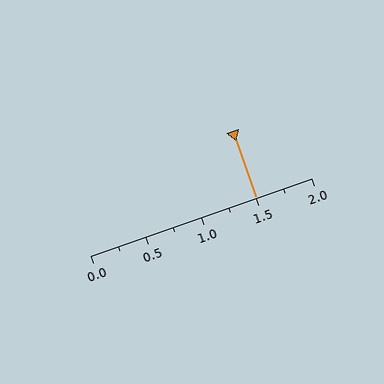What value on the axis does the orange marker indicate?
The marker indicates approximately 1.5.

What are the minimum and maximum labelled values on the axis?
The axis runs from 0.0 to 2.0.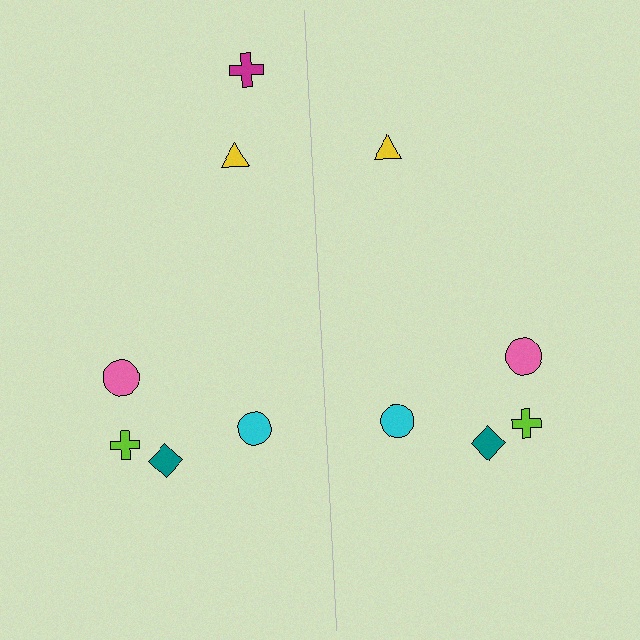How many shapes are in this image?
There are 11 shapes in this image.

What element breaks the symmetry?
A magenta cross is missing from the right side.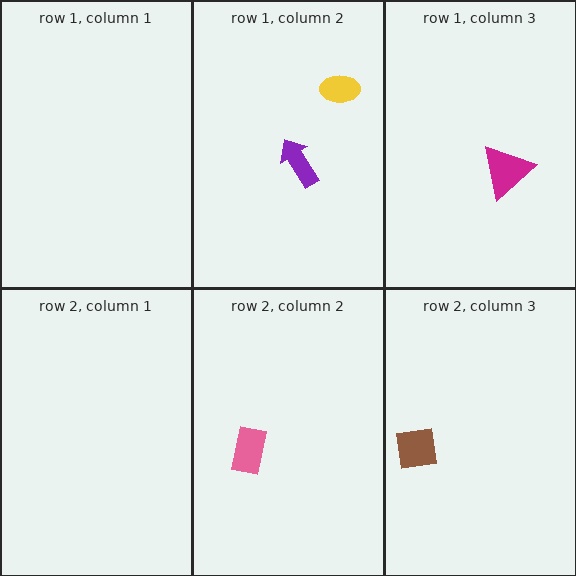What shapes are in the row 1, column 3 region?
The magenta triangle.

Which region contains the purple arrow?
The row 1, column 2 region.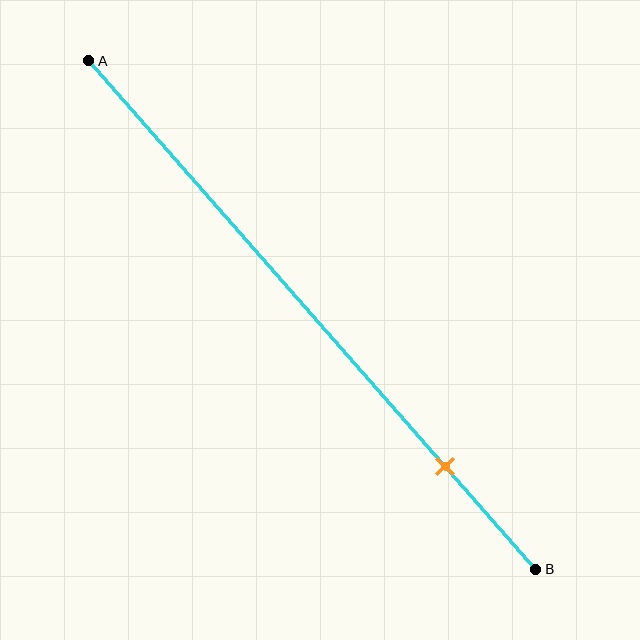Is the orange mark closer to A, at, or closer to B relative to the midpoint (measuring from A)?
The orange mark is closer to point B than the midpoint of segment AB.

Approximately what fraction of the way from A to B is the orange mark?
The orange mark is approximately 80% of the way from A to B.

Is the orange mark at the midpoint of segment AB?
No, the mark is at about 80% from A, not at the 50% midpoint.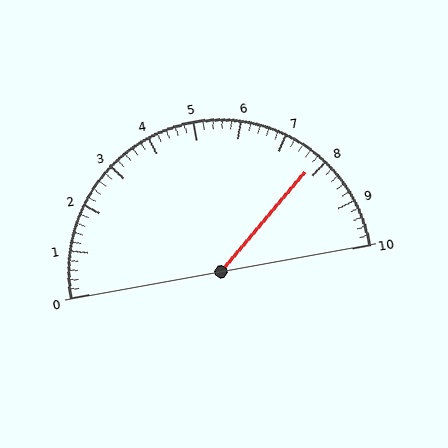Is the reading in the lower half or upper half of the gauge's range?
The reading is in the upper half of the range (0 to 10).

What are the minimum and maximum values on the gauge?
The gauge ranges from 0 to 10.